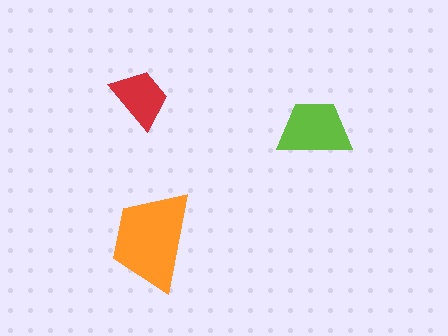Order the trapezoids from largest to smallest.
the orange one, the lime one, the red one.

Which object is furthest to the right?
The lime trapezoid is rightmost.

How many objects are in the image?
There are 3 objects in the image.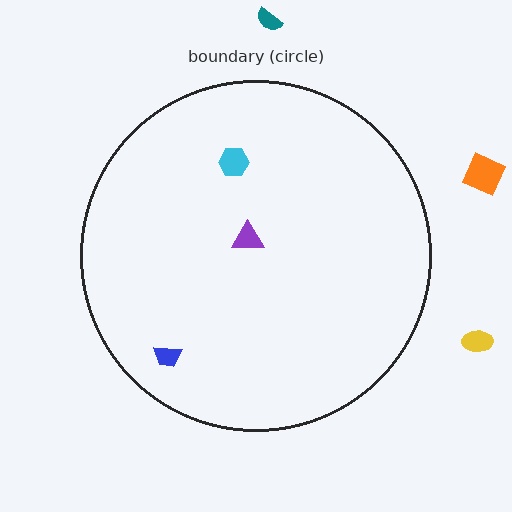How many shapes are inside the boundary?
3 inside, 3 outside.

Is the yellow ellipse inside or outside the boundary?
Outside.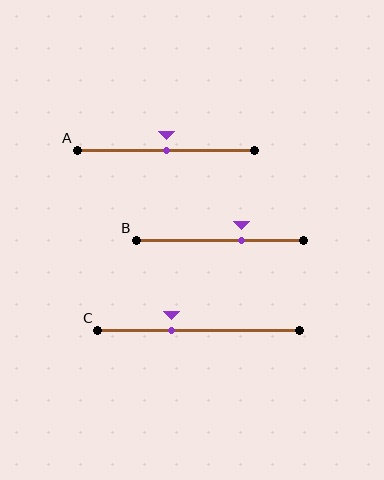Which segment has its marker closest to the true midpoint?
Segment A has its marker closest to the true midpoint.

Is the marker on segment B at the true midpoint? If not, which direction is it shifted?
No, the marker on segment B is shifted to the right by about 13% of the segment length.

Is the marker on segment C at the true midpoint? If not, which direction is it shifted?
No, the marker on segment C is shifted to the left by about 13% of the segment length.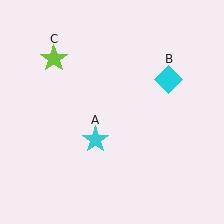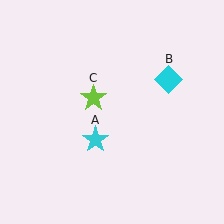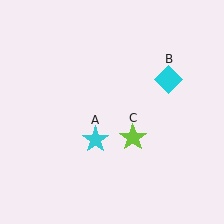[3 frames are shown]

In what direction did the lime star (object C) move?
The lime star (object C) moved down and to the right.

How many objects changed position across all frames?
1 object changed position: lime star (object C).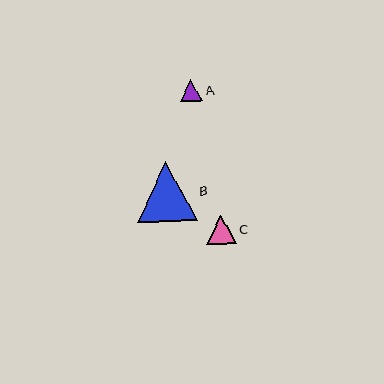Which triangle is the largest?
Triangle B is the largest with a size of approximately 60 pixels.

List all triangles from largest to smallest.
From largest to smallest: B, C, A.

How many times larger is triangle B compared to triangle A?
Triangle B is approximately 2.7 times the size of triangle A.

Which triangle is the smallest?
Triangle A is the smallest with a size of approximately 22 pixels.